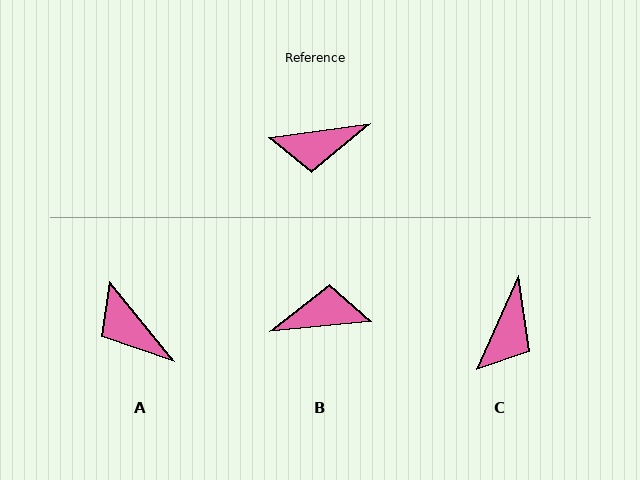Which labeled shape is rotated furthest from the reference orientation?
B, about 178 degrees away.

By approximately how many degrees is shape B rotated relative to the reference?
Approximately 178 degrees counter-clockwise.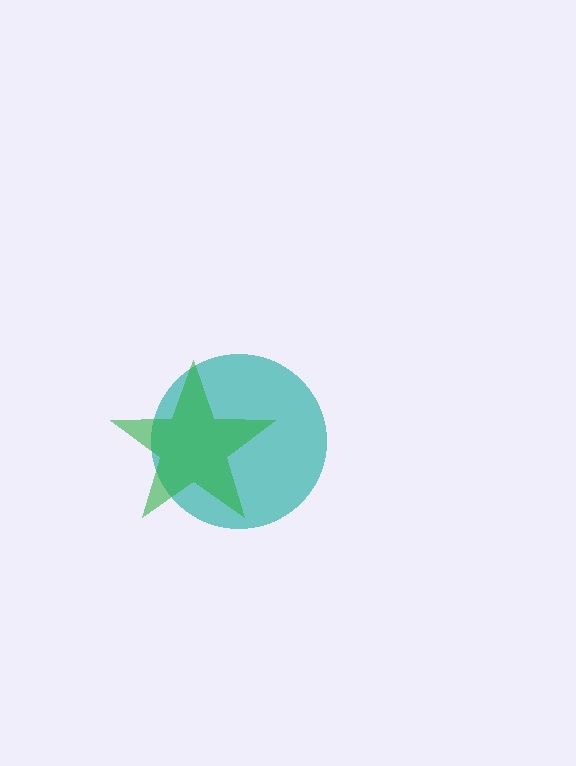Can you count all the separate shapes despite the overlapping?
Yes, there are 2 separate shapes.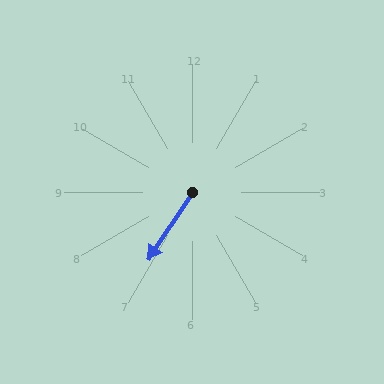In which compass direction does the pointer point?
Southwest.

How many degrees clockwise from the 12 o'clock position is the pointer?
Approximately 213 degrees.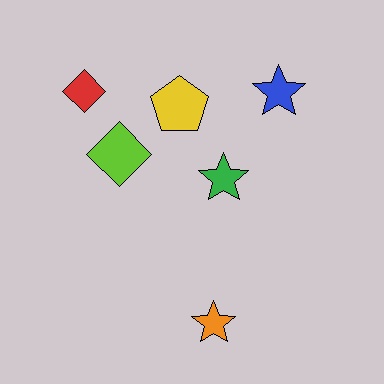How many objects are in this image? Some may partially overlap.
There are 6 objects.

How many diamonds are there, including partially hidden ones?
There are 2 diamonds.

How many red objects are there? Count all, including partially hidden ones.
There is 1 red object.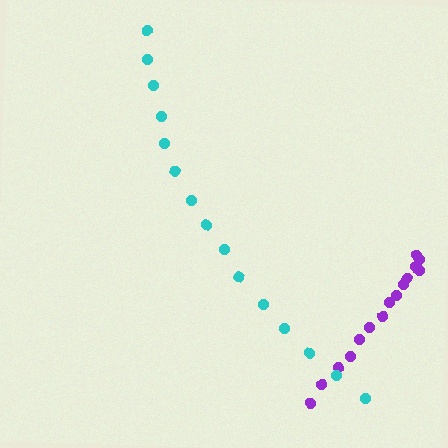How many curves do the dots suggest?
There are 2 distinct paths.